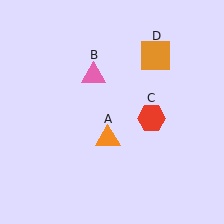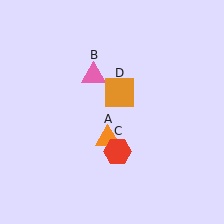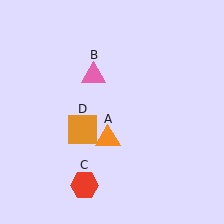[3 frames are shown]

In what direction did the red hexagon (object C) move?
The red hexagon (object C) moved down and to the left.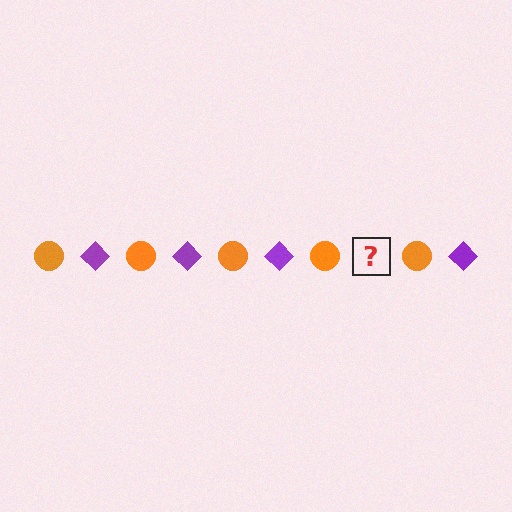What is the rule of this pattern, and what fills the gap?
The rule is that the pattern alternates between orange circle and purple diamond. The gap should be filled with a purple diamond.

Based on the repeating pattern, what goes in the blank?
The blank should be a purple diamond.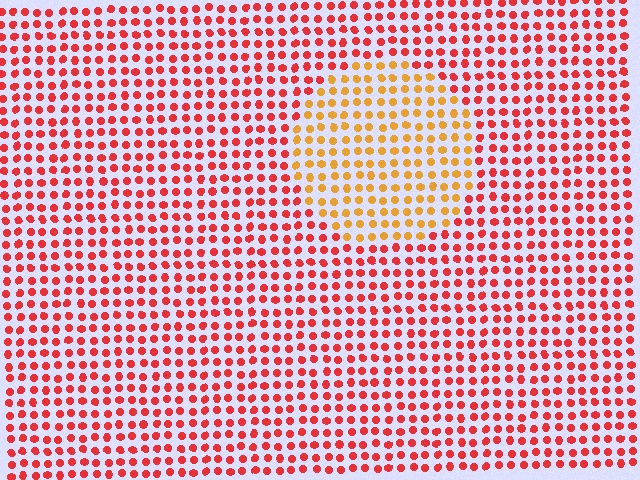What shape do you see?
I see a circle.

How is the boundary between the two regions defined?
The boundary is defined purely by a slight shift in hue (about 39 degrees). Spacing, size, and orientation are identical on both sides.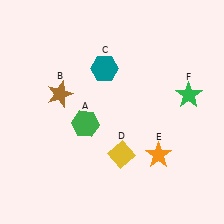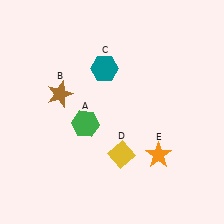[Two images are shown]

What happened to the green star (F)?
The green star (F) was removed in Image 2. It was in the top-right area of Image 1.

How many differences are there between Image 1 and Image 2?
There is 1 difference between the two images.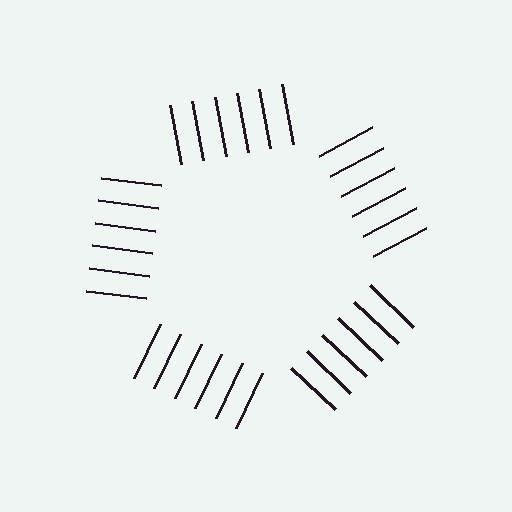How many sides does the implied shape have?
5 sides — the line-ends trace a pentagon.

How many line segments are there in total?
30 — 6 along each of the 5 edges.